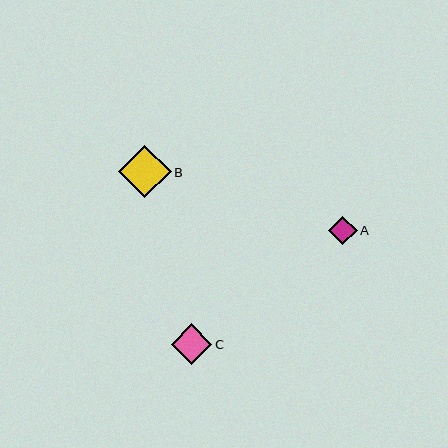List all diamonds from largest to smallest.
From largest to smallest: B, C, A.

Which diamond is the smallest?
Diamond A is the smallest with a size of approximately 28 pixels.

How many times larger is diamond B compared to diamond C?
Diamond B is approximately 1.3 times the size of diamond C.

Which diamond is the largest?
Diamond B is the largest with a size of approximately 52 pixels.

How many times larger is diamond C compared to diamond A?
Diamond C is approximately 1.4 times the size of diamond A.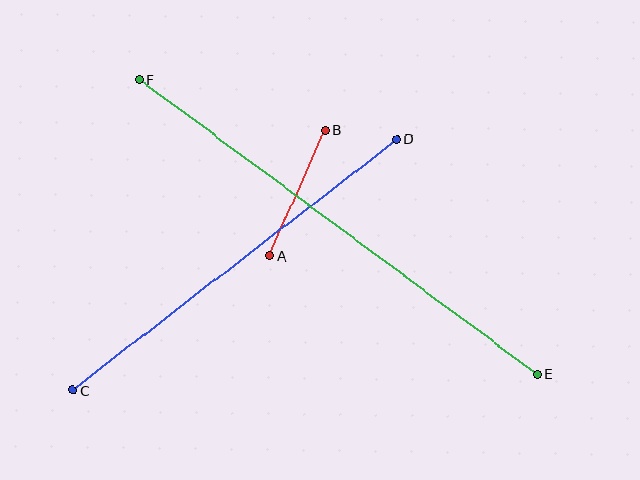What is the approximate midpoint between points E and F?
The midpoint is at approximately (339, 227) pixels.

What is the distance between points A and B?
The distance is approximately 138 pixels.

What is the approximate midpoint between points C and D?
The midpoint is at approximately (235, 265) pixels.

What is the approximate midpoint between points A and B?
The midpoint is at approximately (297, 193) pixels.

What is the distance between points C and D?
The distance is approximately 410 pixels.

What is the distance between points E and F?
The distance is approximately 495 pixels.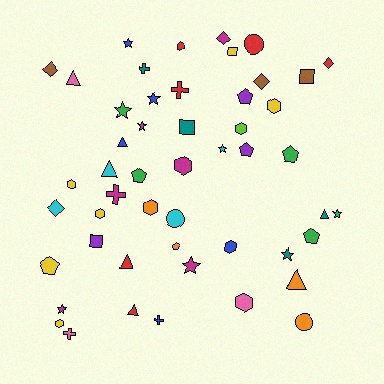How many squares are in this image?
There are 4 squares.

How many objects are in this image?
There are 50 objects.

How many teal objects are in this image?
There are 4 teal objects.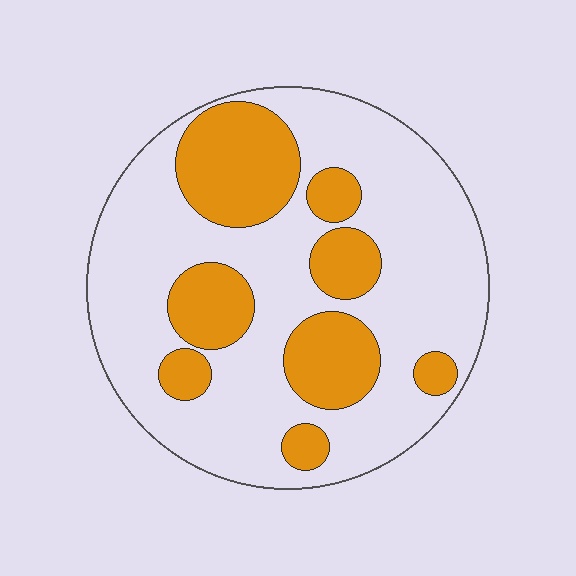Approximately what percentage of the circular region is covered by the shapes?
Approximately 30%.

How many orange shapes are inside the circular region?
8.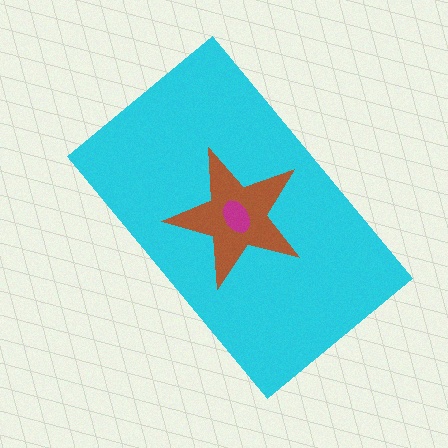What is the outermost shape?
The cyan rectangle.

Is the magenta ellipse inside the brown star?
Yes.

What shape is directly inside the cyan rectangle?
The brown star.